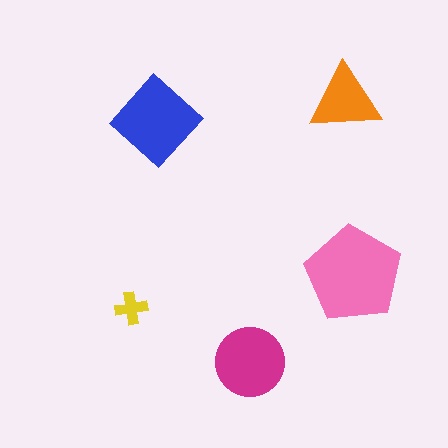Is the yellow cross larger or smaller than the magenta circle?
Smaller.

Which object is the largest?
The pink pentagon.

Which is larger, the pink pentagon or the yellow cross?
The pink pentagon.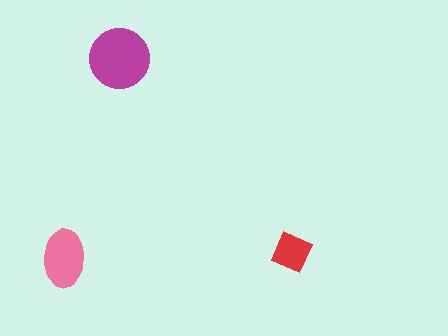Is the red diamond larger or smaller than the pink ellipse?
Smaller.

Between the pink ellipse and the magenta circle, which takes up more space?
The magenta circle.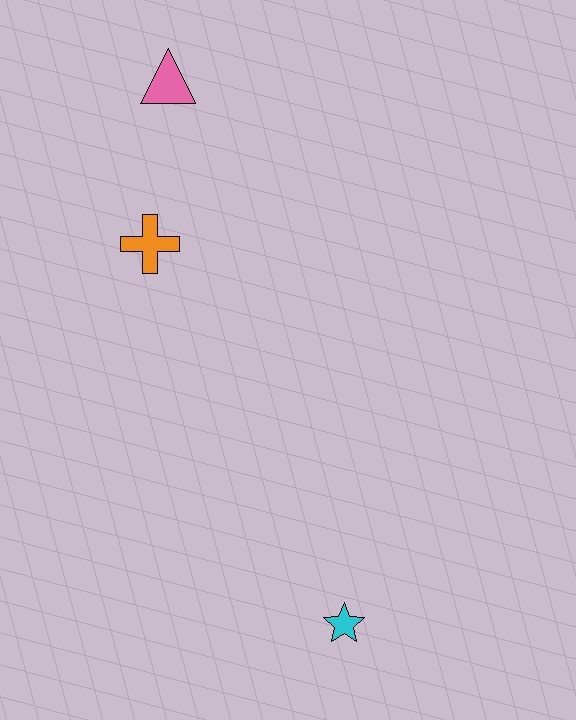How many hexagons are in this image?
There are no hexagons.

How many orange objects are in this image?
There is 1 orange object.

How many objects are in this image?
There are 3 objects.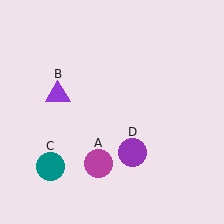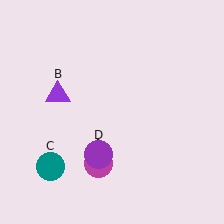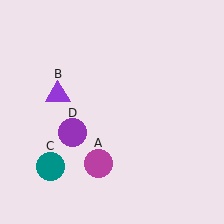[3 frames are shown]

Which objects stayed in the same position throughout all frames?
Magenta circle (object A) and purple triangle (object B) and teal circle (object C) remained stationary.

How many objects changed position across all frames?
1 object changed position: purple circle (object D).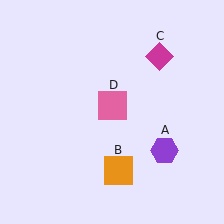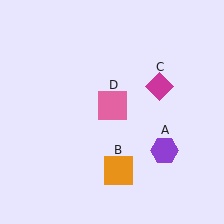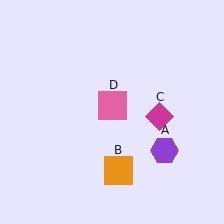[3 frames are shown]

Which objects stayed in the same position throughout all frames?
Purple hexagon (object A) and orange square (object B) and pink square (object D) remained stationary.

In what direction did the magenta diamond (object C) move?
The magenta diamond (object C) moved down.